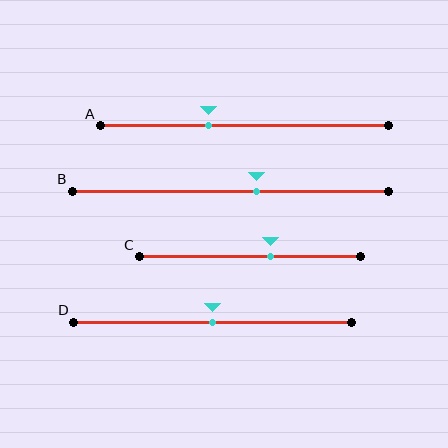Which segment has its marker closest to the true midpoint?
Segment D has its marker closest to the true midpoint.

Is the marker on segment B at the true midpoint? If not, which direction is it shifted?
No, the marker on segment B is shifted to the right by about 8% of the segment length.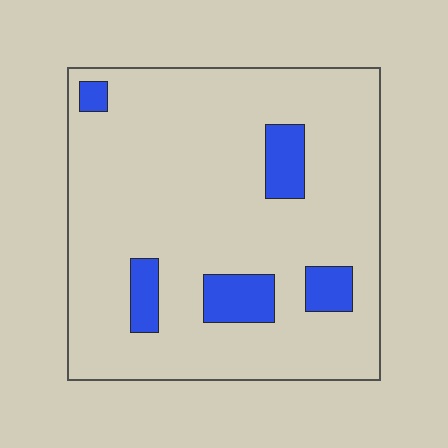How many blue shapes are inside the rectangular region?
5.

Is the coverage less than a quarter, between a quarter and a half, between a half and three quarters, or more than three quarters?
Less than a quarter.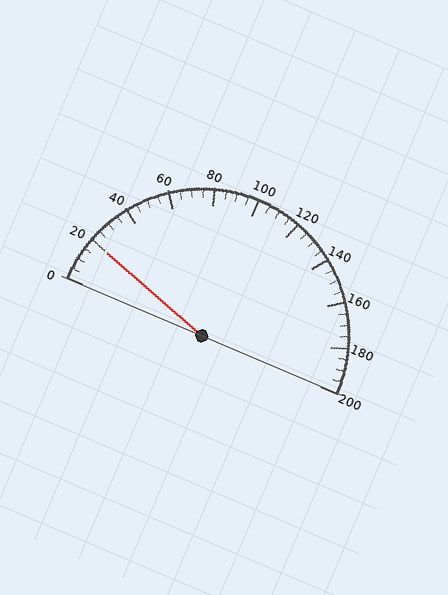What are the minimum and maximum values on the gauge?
The gauge ranges from 0 to 200.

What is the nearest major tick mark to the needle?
The nearest major tick mark is 20.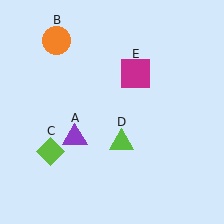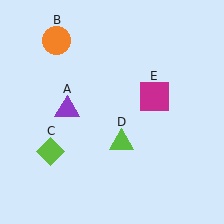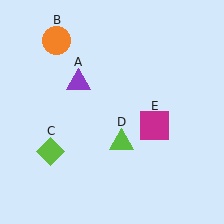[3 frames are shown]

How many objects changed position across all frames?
2 objects changed position: purple triangle (object A), magenta square (object E).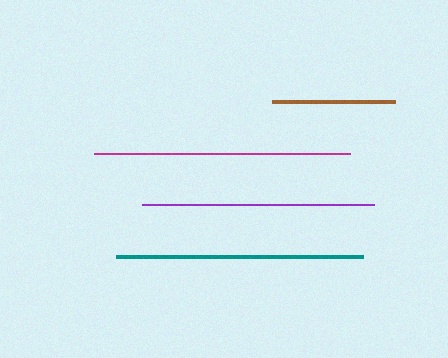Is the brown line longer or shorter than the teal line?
The teal line is longer than the brown line.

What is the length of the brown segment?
The brown segment is approximately 123 pixels long.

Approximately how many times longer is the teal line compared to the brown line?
The teal line is approximately 2.0 times the length of the brown line.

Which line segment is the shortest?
The brown line is the shortest at approximately 123 pixels.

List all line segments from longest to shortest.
From longest to shortest: magenta, teal, purple, brown.